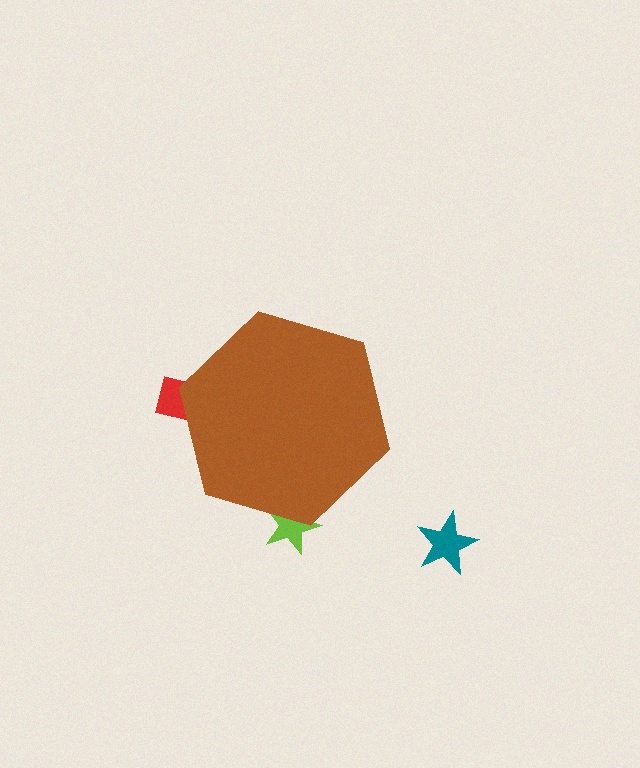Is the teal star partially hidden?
No, the teal star is fully visible.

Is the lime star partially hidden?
Yes, the lime star is partially hidden behind the brown hexagon.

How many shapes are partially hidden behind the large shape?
2 shapes are partially hidden.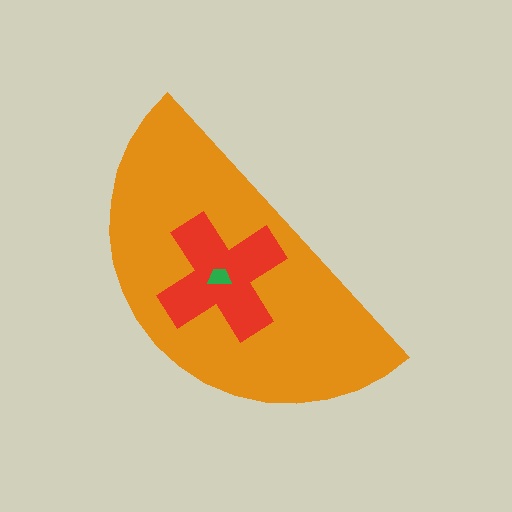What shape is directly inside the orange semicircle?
The red cross.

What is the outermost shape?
The orange semicircle.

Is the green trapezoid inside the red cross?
Yes.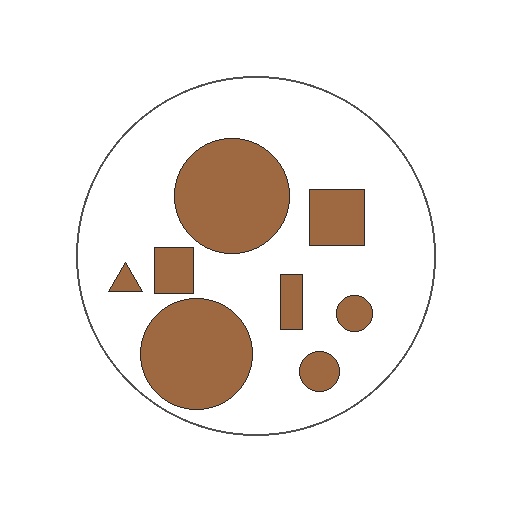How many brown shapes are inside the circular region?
8.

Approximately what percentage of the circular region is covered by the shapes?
Approximately 30%.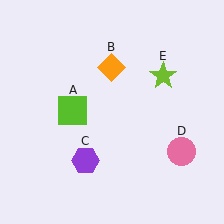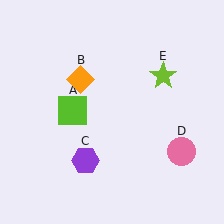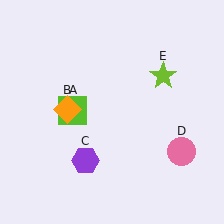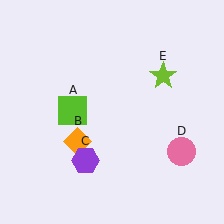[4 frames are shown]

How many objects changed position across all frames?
1 object changed position: orange diamond (object B).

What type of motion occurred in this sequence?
The orange diamond (object B) rotated counterclockwise around the center of the scene.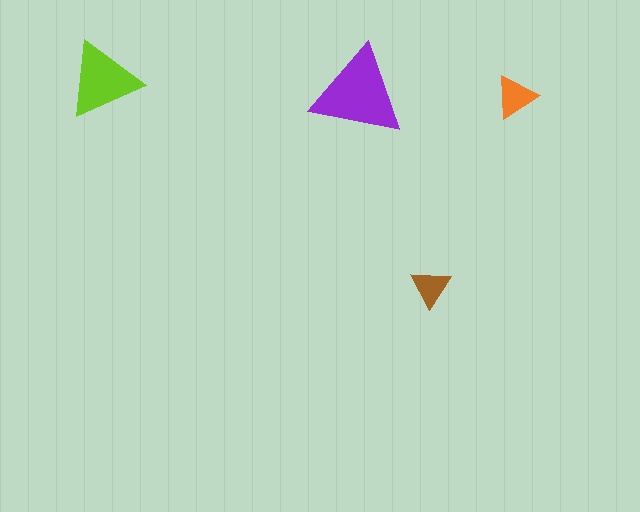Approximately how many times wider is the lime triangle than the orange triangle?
About 1.5 times wider.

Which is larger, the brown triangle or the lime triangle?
The lime one.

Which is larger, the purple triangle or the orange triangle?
The purple one.